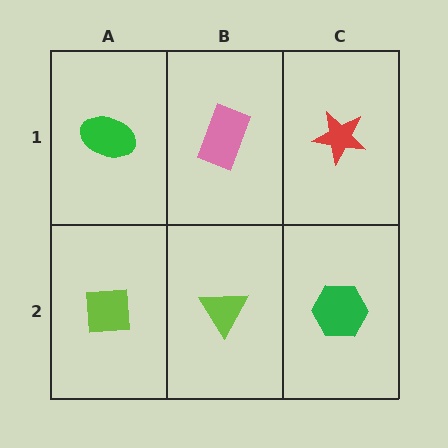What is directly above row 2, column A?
A green ellipse.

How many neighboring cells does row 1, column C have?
2.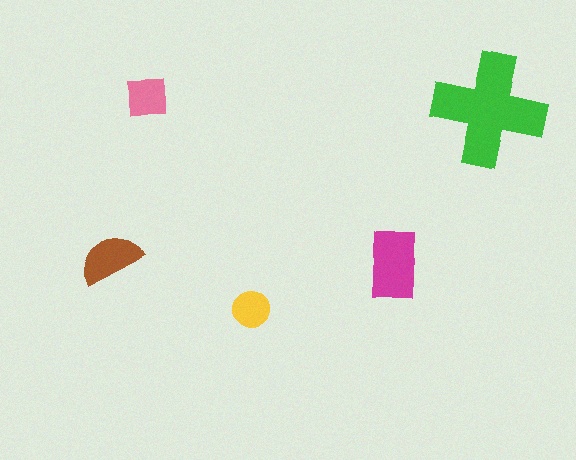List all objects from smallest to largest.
The yellow circle, the pink square, the brown semicircle, the magenta rectangle, the green cross.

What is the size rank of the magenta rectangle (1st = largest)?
2nd.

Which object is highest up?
The pink square is topmost.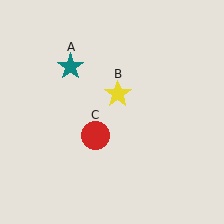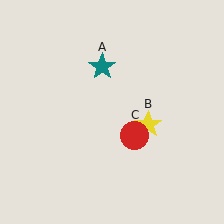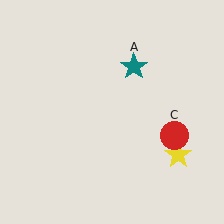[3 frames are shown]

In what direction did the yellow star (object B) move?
The yellow star (object B) moved down and to the right.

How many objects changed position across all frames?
3 objects changed position: teal star (object A), yellow star (object B), red circle (object C).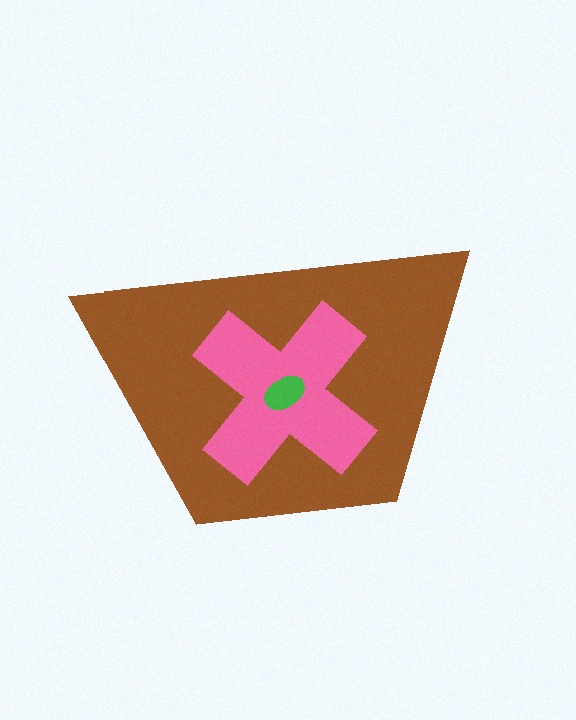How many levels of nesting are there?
3.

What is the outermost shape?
The brown trapezoid.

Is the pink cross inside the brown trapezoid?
Yes.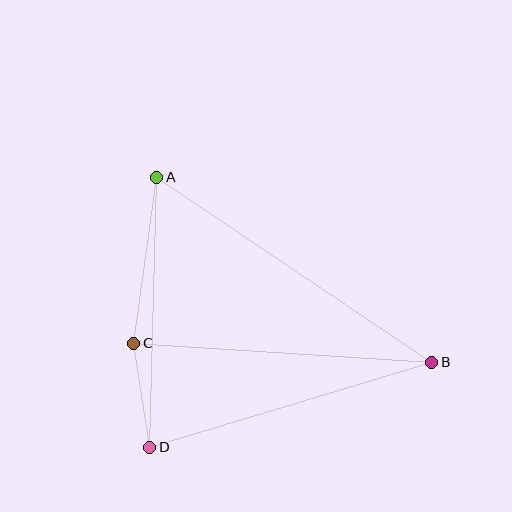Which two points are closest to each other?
Points C and D are closest to each other.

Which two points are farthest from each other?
Points A and B are farthest from each other.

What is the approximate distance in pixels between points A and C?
The distance between A and C is approximately 168 pixels.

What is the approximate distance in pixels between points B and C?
The distance between B and C is approximately 299 pixels.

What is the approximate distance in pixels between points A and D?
The distance between A and D is approximately 270 pixels.